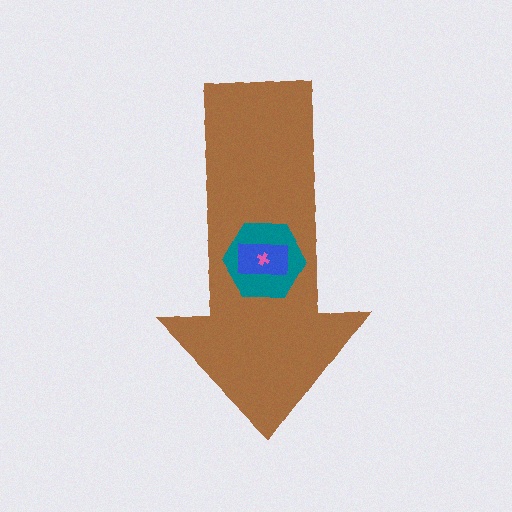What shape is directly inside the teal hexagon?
The blue rectangle.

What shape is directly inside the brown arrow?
The teal hexagon.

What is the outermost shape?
The brown arrow.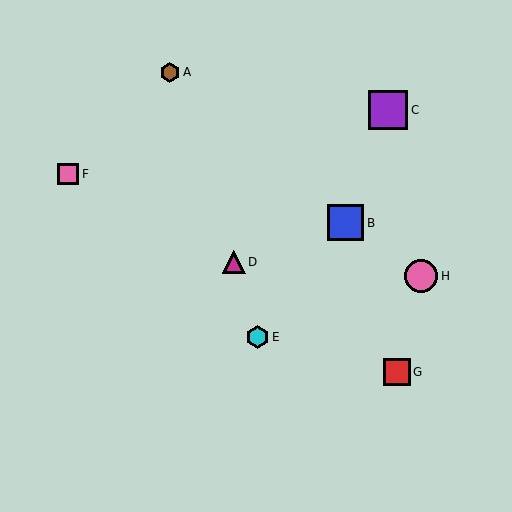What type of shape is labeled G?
Shape G is a red square.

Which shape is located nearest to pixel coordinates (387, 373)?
The red square (labeled G) at (397, 372) is nearest to that location.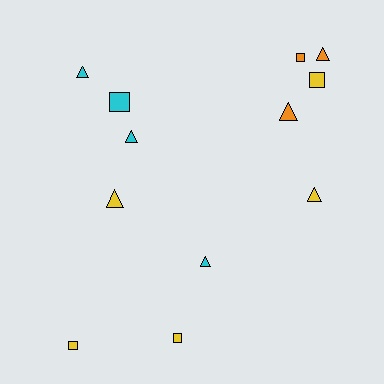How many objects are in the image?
There are 12 objects.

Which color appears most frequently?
Yellow, with 5 objects.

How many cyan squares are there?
There is 1 cyan square.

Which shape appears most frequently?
Triangle, with 7 objects.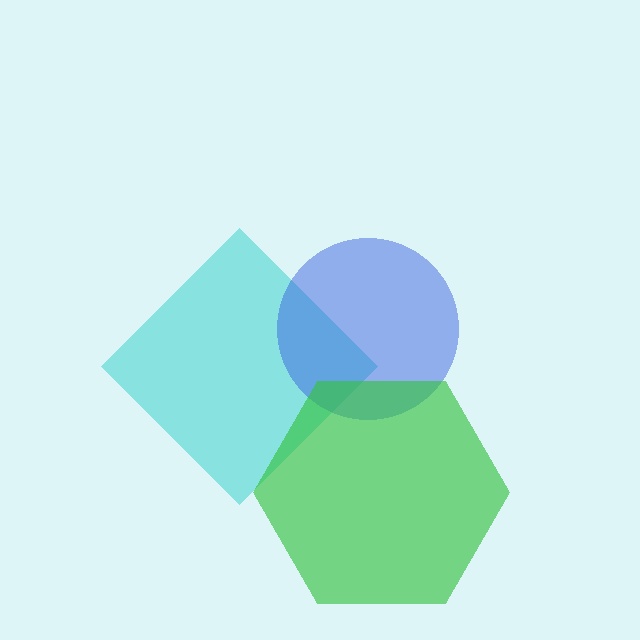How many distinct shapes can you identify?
There are 3 distinct shapes: a cyan diamond, a blue circle, a green hexagon.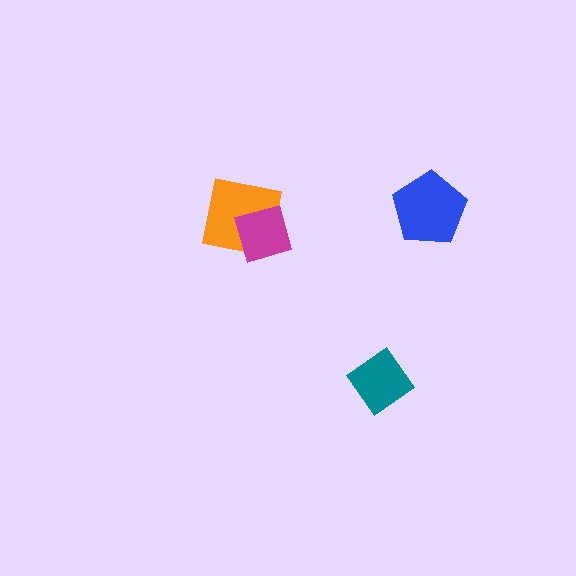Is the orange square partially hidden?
Yes, it is partially covered by another shape.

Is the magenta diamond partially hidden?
No, no other shape covers it.